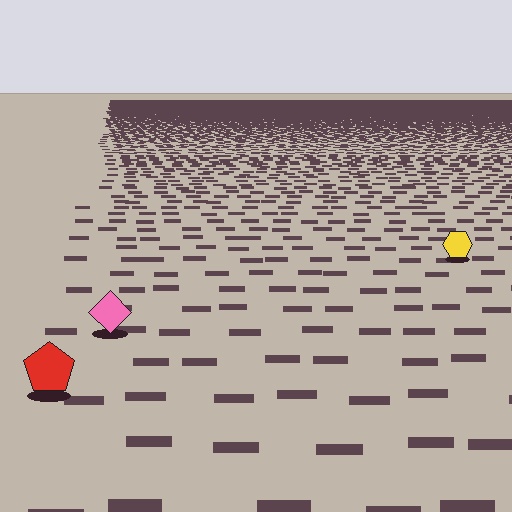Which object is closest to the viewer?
The red pentagon is closest. The texture marks near it are larger and more spread out.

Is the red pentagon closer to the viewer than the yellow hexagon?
Yes. The red pentagon is closer — you can tell from the texture gradient: the ground texture is coarser near it.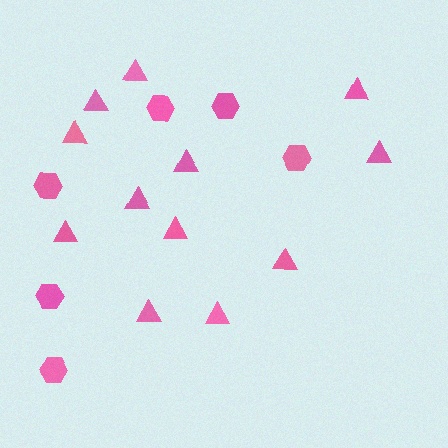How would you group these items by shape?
There are 2 groups: one group of hexagons (6) and one group of triangles (12).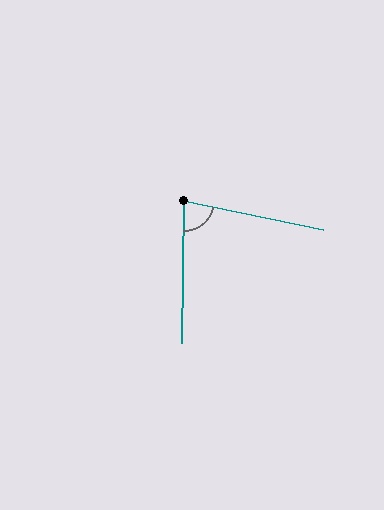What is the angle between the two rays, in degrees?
Approximately 79 degrees.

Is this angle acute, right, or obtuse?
It is acute.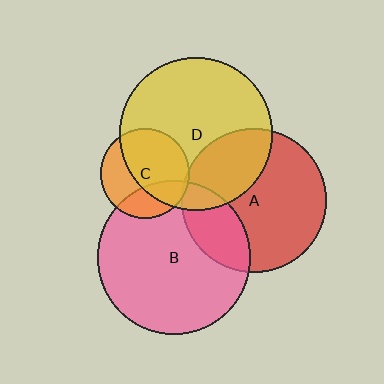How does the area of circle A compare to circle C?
Approximately 2.6 times.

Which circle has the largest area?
Circle B (pink).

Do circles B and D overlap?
Yes.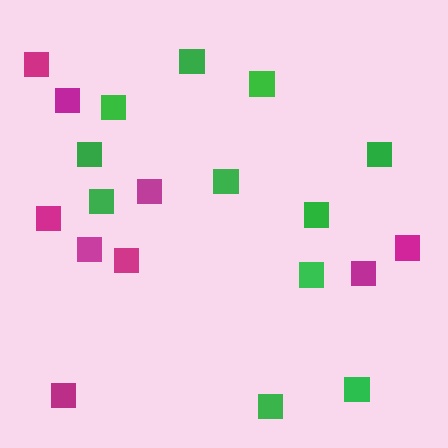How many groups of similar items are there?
There are 2 groups: one group of green squares (11) and one group of magenta squares (9).